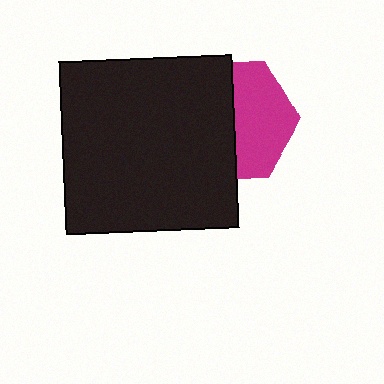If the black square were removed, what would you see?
You would see the complete magenta hexagon.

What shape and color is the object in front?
The object in front is a black square.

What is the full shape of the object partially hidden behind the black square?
The partially hidden object is a magenta hexagon.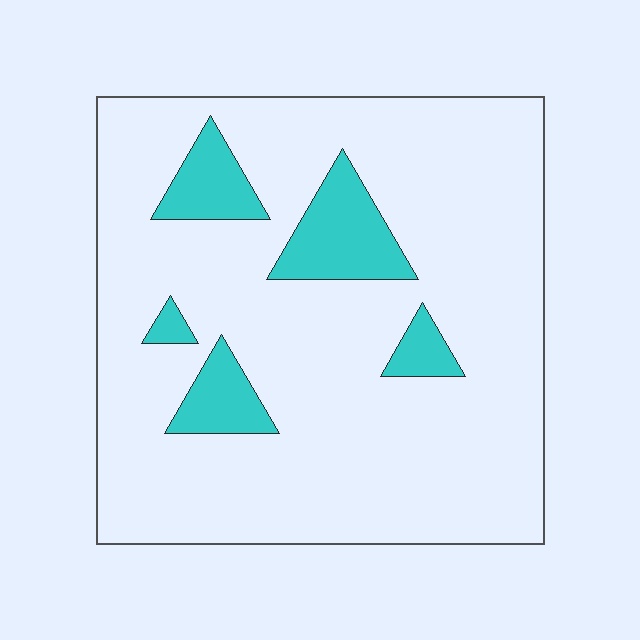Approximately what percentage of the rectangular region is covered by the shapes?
Approximately 15%.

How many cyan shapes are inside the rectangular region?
5.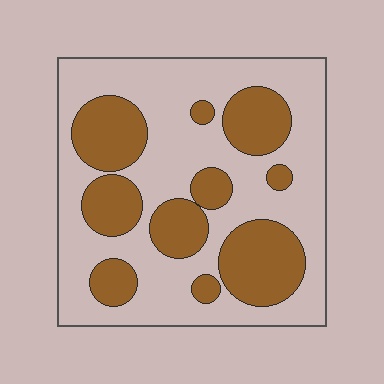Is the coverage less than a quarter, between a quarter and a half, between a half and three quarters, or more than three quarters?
Between a quarter and a half.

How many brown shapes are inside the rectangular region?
10.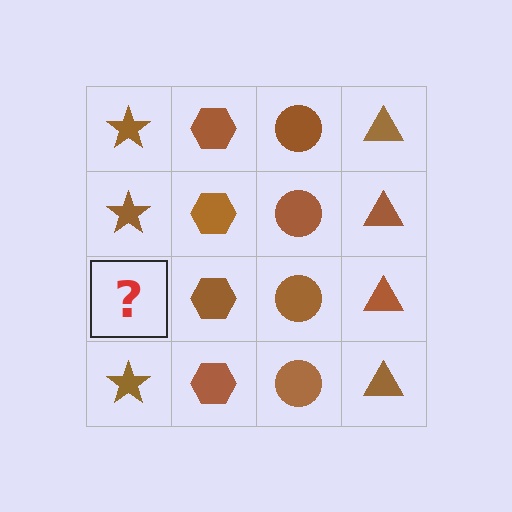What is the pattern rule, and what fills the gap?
The rule is that each column has a consistent shape. The gap should be filled with a brown star.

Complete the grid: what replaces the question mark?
The question mark should be replaced with a brown star.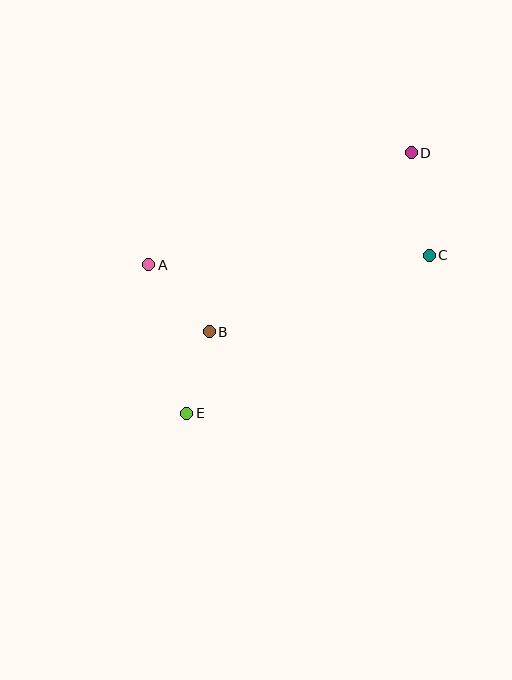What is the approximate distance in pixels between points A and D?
The distance between A and D is approximately 285 pixels.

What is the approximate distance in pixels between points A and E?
The distance between A and E is approximately 153 pixels.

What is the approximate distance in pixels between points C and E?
The distance between C and E is approximately 289 pixels.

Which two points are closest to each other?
Points B and E are closest to each other.